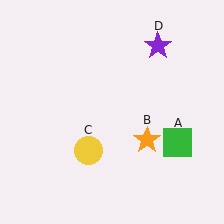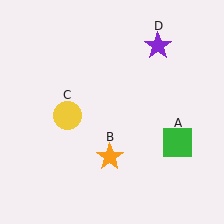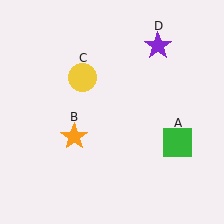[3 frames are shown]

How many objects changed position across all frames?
2 objects changed position: orange star (object B), yellow circle (object C).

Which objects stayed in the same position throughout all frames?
Green square (object A) and purple star (object D) remained stationary.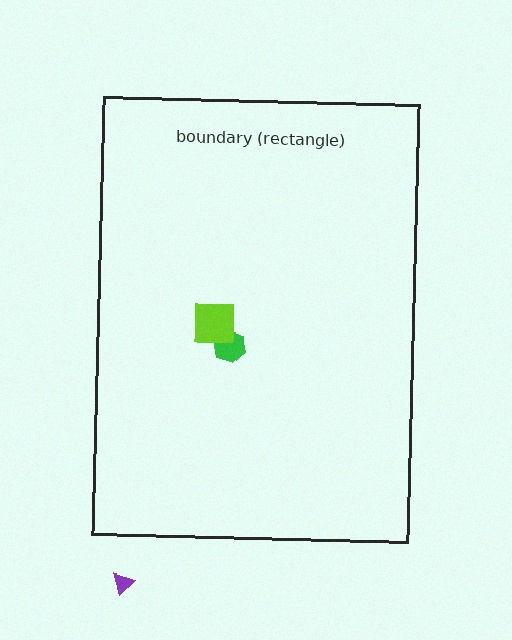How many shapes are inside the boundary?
2 inside, 1 outside.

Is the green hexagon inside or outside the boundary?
Inside.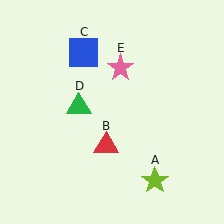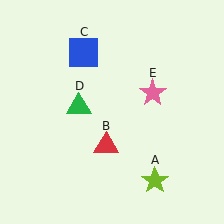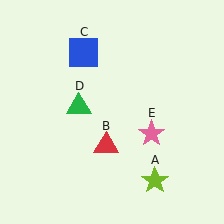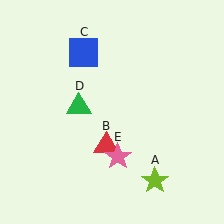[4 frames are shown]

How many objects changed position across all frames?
1 object changed position: pink star (object E).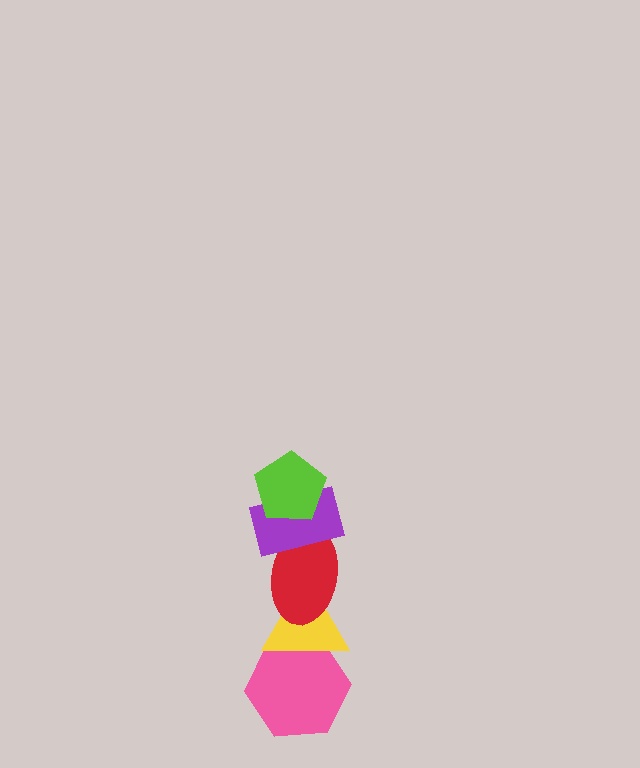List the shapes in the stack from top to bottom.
From top to bottom: the lime pentagon, the purple rectangle, the red ellipse, the yellow triangle, the pink hexagon.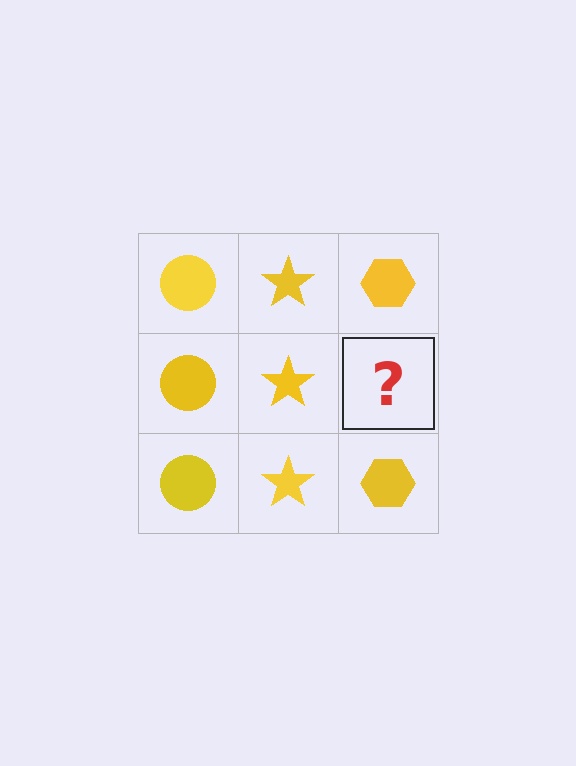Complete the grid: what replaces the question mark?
The question mark should be replaced with a yellow hexagon.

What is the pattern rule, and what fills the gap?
The rule is that each column has a consistent shape. The gap should be filled with a yellow hexagon.